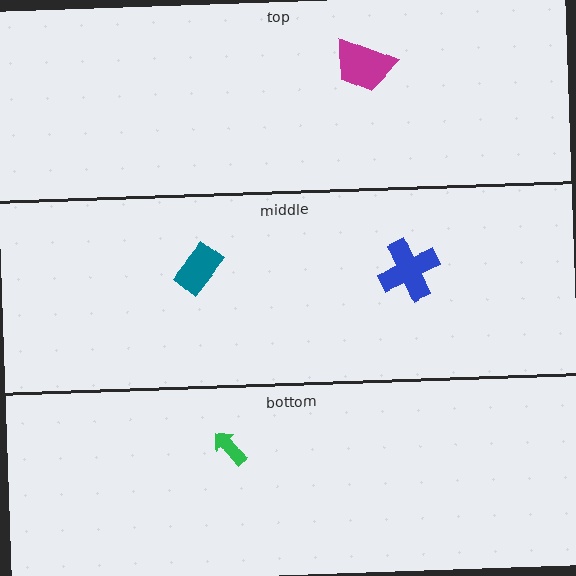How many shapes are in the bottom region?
1.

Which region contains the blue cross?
The middle region.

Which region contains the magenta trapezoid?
The top region.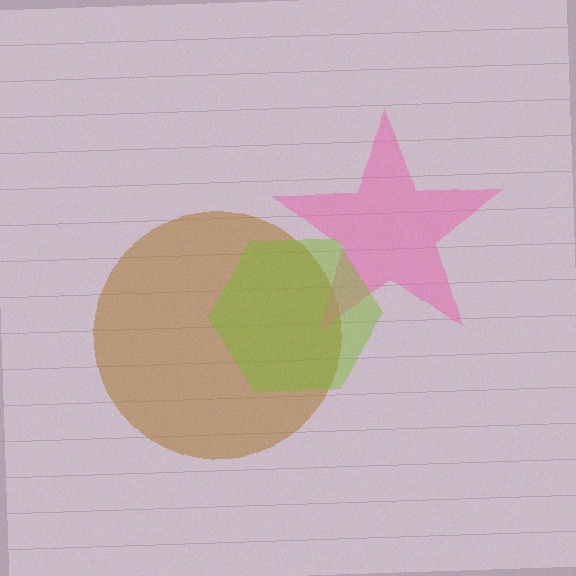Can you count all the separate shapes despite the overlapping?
Yes, there are 3 separate shapes.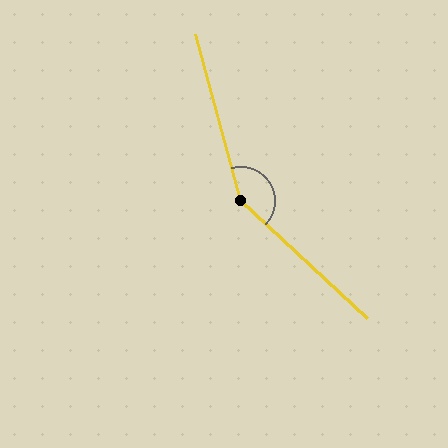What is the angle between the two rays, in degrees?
Approximately 148 degrees.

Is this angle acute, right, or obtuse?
It is obtuse.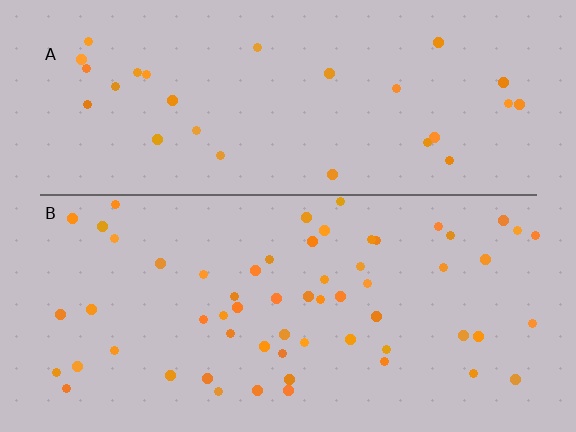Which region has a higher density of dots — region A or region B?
B (the bottom).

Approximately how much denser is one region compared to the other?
Approximately 2.0× — region B over region A.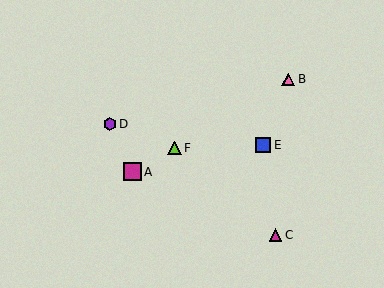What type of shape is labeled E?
Shape E is a blue square.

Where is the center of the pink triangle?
The center of the pink triangle is at (288, 79).